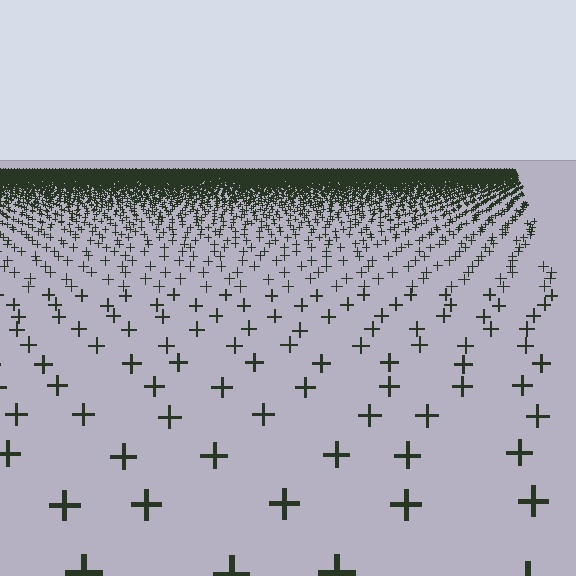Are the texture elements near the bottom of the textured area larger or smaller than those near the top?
Larger. Near the bottom, elements are closer to the viewer and appear at a bigger on-screen size.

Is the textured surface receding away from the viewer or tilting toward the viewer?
The surface is receding away from the viewer. Texture elements get smaller and denser toward the top.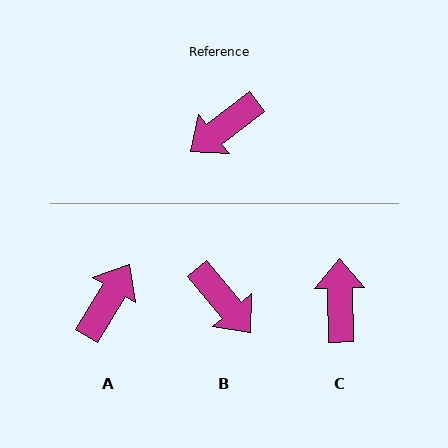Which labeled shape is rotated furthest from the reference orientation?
A, about 158 degrees away.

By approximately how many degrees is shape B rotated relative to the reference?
Approximately 93 degrees counter-clockwise.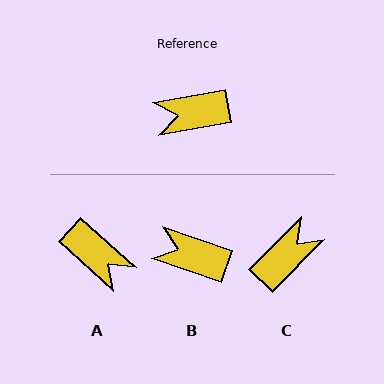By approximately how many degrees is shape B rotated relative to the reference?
Approximately 29 degrees clockwise.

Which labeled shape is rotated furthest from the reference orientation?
C, about 145 degrees away.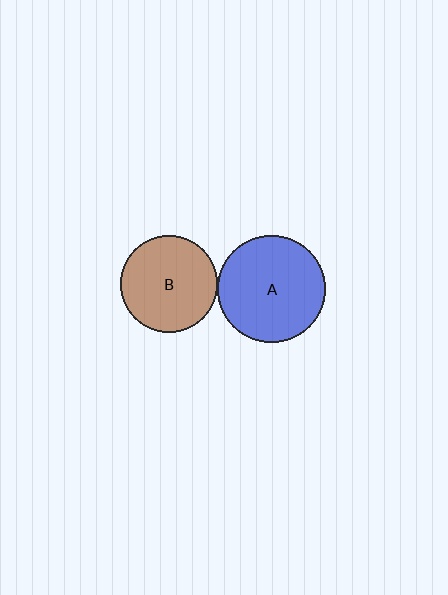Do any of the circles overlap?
No, none of the circles overlap.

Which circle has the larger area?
Circle A (blue).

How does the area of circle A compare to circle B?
Approximately 1.2 times.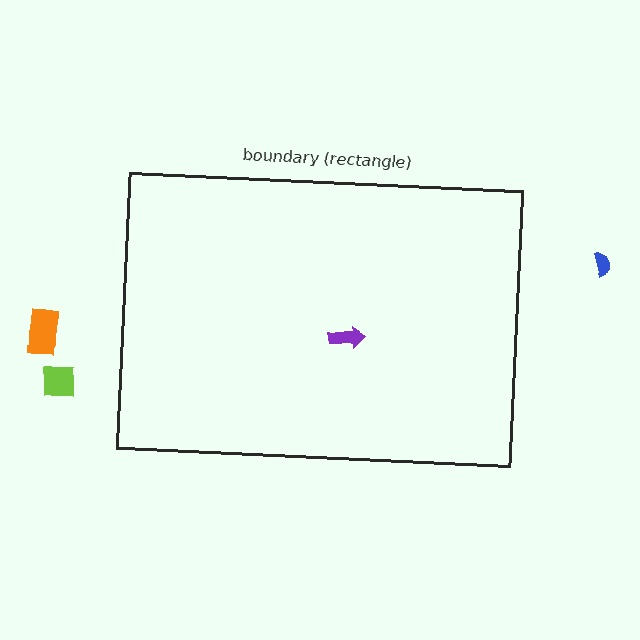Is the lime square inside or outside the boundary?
Outside.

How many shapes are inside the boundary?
1 inside, 3 outside.